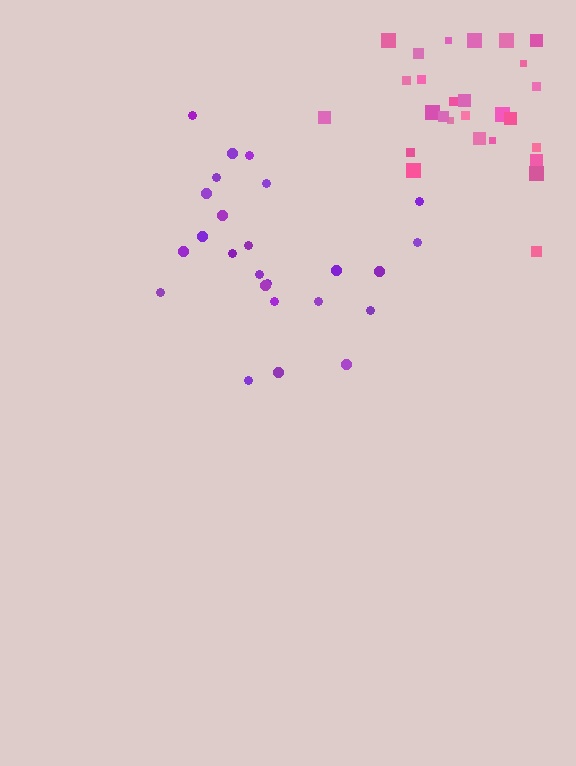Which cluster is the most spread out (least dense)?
Purple.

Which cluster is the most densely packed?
Pink.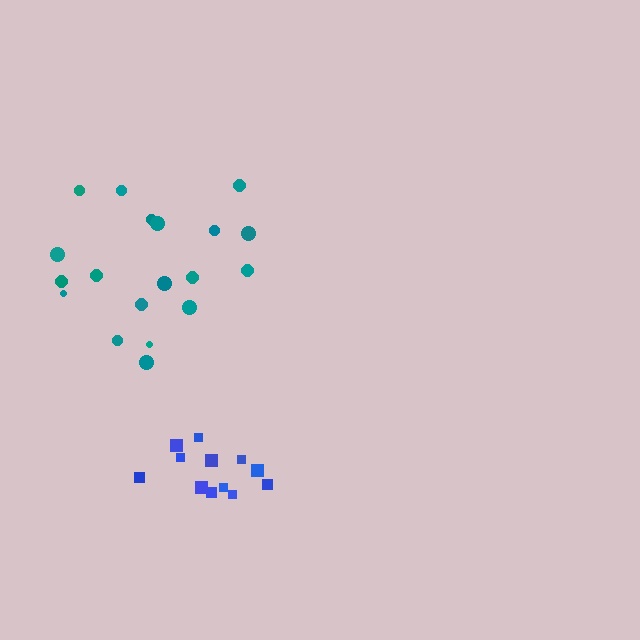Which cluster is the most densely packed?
Blue.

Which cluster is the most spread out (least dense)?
Teal.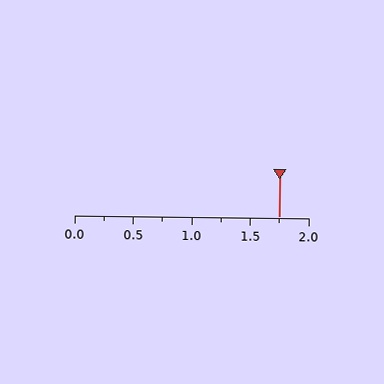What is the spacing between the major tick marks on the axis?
The major ticks are spaced 0.5 apart.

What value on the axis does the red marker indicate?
The marker indicates approximately 1.75.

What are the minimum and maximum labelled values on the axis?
The axis runs from 0.0 to 2.0.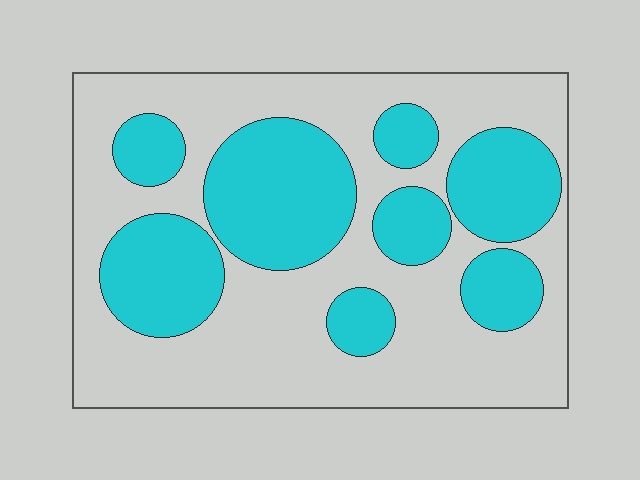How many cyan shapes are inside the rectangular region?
8.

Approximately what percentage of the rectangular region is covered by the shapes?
Approximately 40%.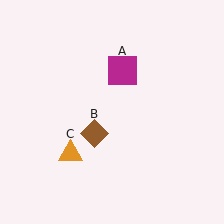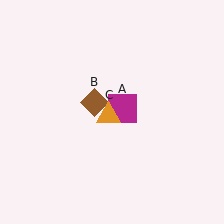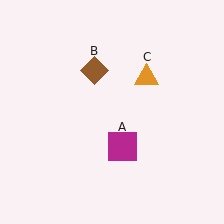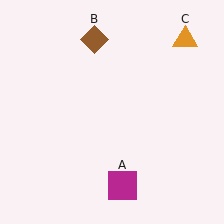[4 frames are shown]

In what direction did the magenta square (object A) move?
The magenta square (object A) moved down.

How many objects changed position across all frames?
3 objects changed position: magenta square (object A), brown diamond (object B), orange triangle (object C).